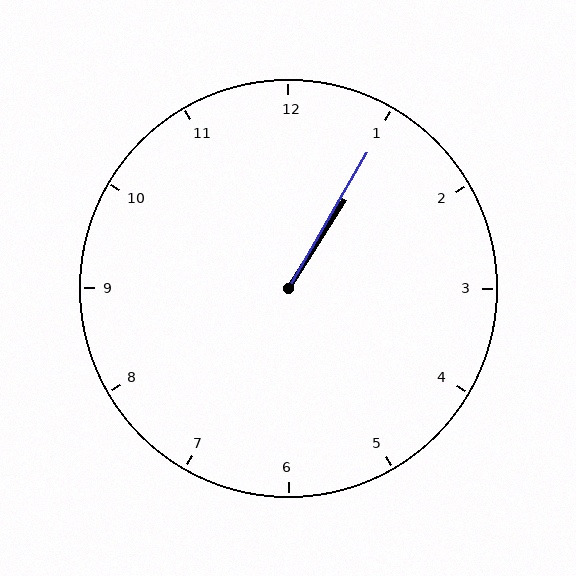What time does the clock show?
1:05.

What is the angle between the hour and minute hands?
Approximately 2 degrees.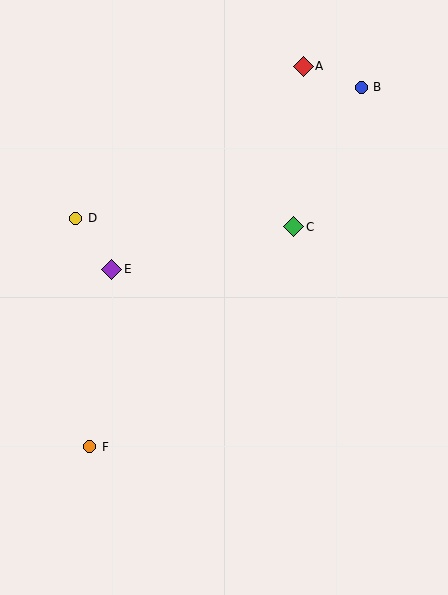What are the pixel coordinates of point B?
Point B is at (361, 88).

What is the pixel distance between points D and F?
The distance between D and F is 229 pixels.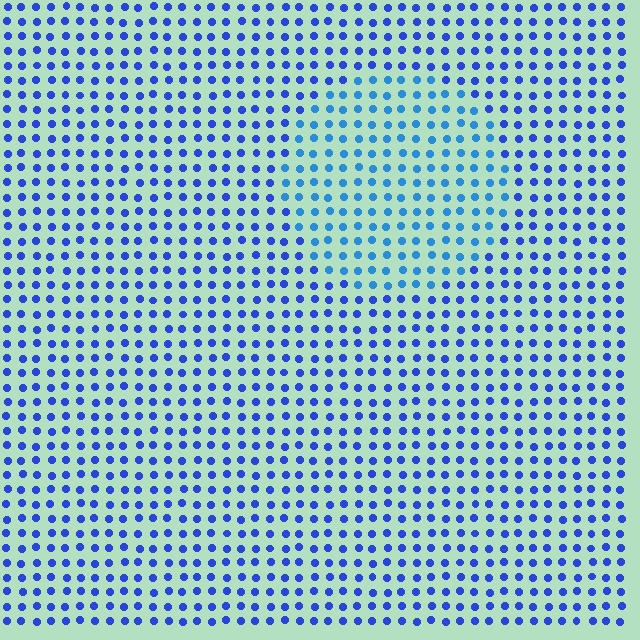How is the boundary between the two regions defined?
The boundary is defined purely by a slight shift in hue (about 25 degrees). Spacing, size, and orientation are identical on both sides.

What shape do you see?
I see a circle.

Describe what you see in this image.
The image is filled with small blue elements in a uniform arrangement. A circle-shaped region is visible where the elements are tinted to a slightly different hue, forming a subtle color boundary.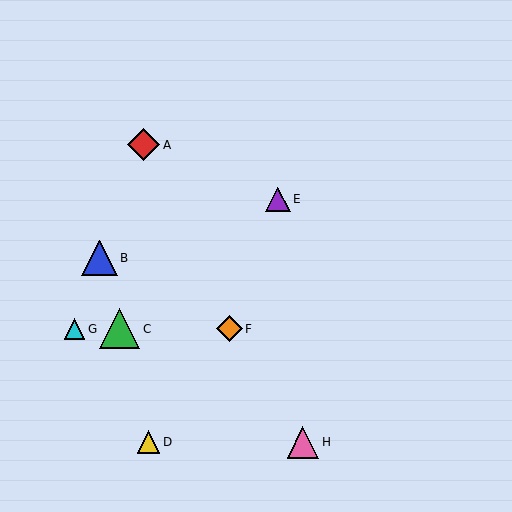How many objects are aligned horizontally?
3 objects (C, F, G) are aligned horizontally.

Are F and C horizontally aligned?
Yes, both are at y≈329.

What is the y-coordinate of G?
Object G is at y≈329.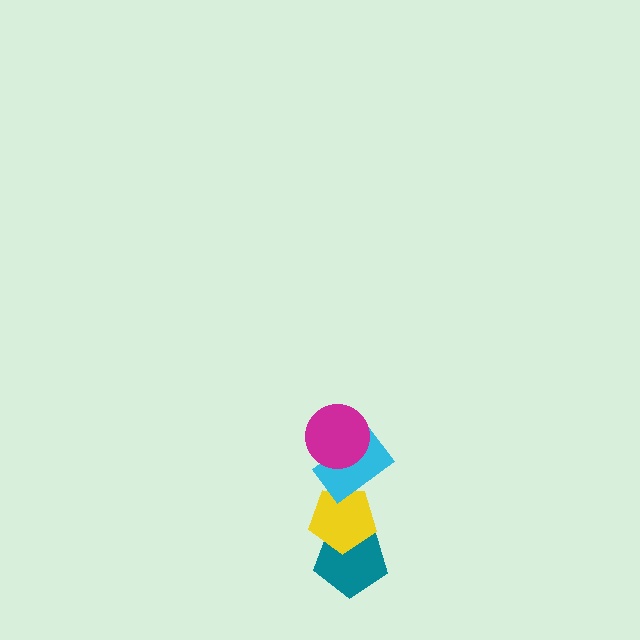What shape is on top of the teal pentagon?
The yellow pentagon is on top of the teal pentagon.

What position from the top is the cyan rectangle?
The cyan rectangle is 2nd from the top.